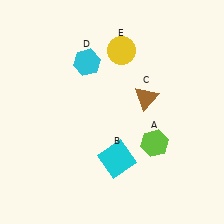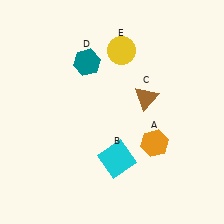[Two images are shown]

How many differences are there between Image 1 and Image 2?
There are 2 differences between the two images.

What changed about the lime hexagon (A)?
In Image 1, A is lime. In Image 2, it changed to orange.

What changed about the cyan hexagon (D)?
In Image 1, D is cyan. In Image 2, it changed to teal.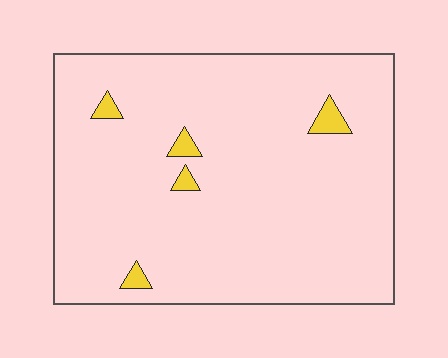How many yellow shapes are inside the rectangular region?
5.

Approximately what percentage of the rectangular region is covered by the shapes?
Approximately 5%.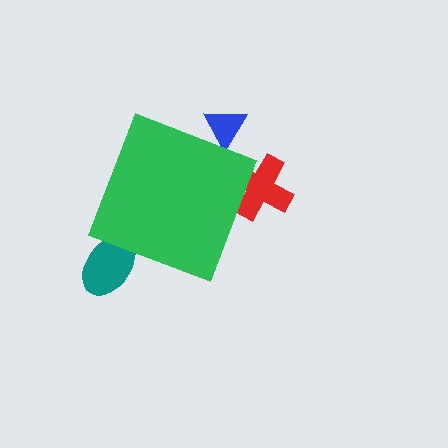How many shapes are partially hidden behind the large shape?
3 shapes are partially hidden.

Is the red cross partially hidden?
Yes, the red cross is partially hidden behind the green diamond.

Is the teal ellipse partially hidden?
Yes, the teal ellipse is partially hidden behind the green diamond.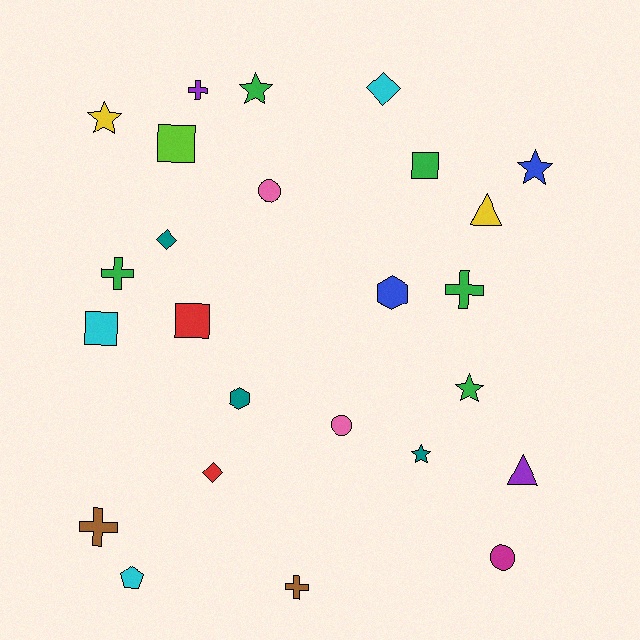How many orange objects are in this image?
There are no orange objects.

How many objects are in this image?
There are 25 objects.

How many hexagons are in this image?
There are 2 hexagons.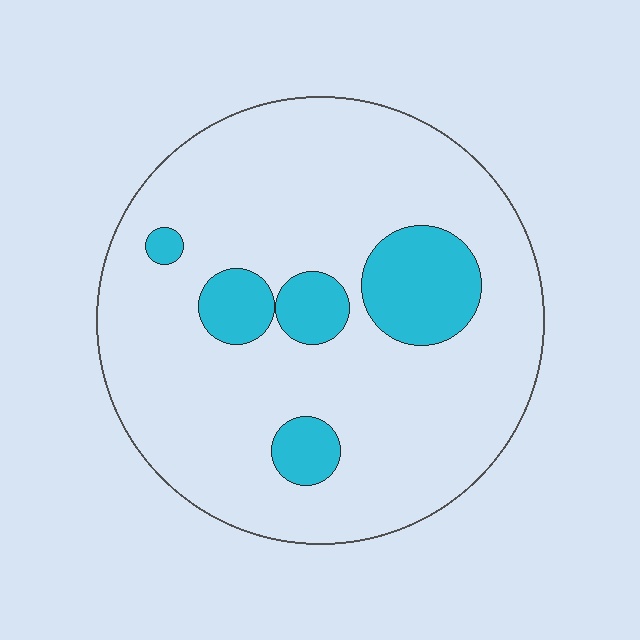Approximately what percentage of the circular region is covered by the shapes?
Approximately 15%.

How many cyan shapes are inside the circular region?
5.